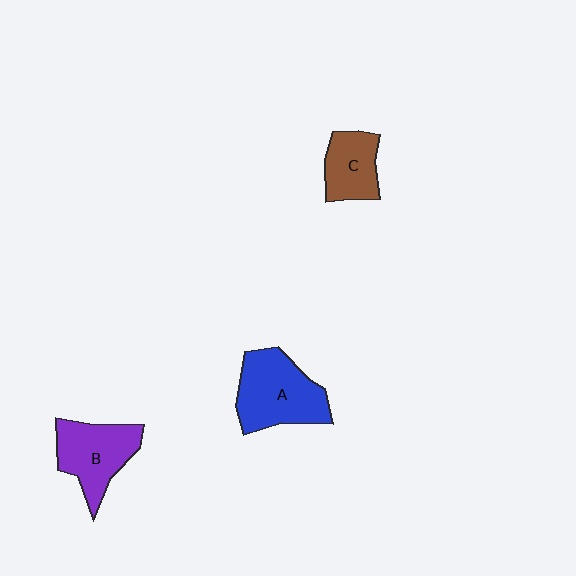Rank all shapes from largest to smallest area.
From largest to smallest: A (blue), B (purple), C (brown).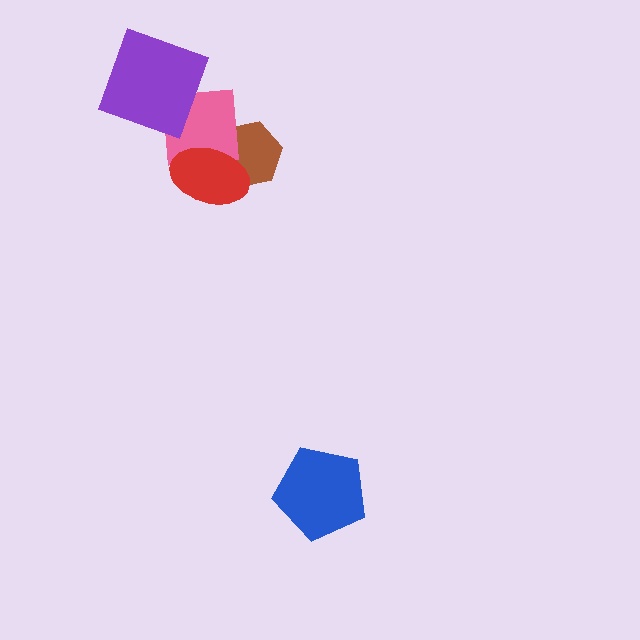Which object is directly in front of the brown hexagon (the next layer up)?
The pink square is directly in front of the brown hexagon.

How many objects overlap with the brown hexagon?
2 objects overlap with the brown hexagon.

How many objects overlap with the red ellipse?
2 objects overlap with the red ellipse.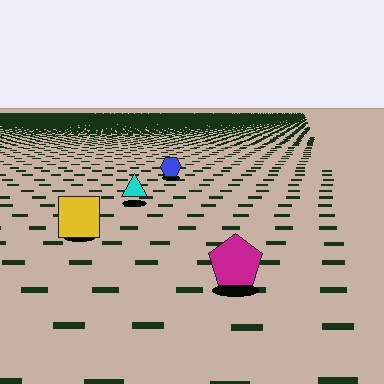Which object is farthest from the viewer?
The blue hexagon is farthest from the viewer. It appears smaller and the ground texture around it is denser.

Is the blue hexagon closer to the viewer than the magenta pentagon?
No. The magenta pentagon is closer — you can tell from the texture gradient: the ground texture is coarser near it.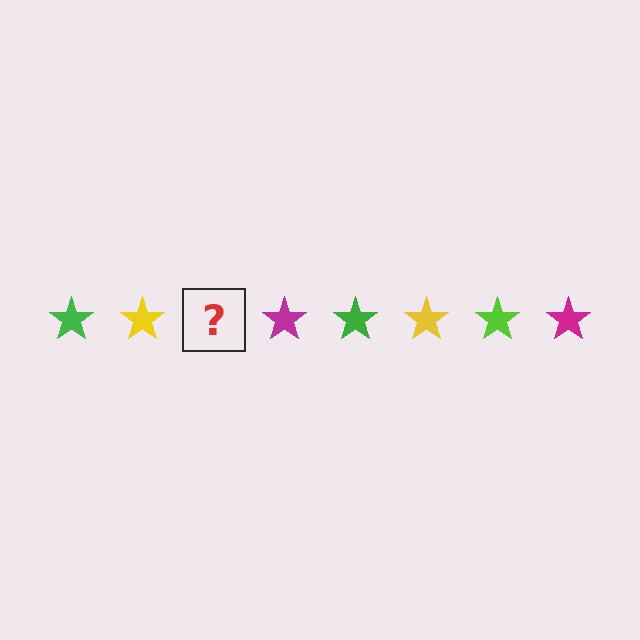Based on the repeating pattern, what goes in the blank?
The blank should be a lime star.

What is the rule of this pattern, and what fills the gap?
The rule is that the pattern cycles through green, yellow, lime, magenta stars. The gap should be filled with a lime star.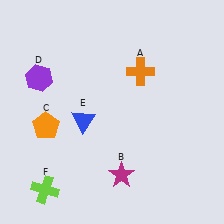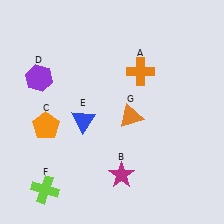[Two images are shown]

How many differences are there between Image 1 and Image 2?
There is 1 difference between the two images.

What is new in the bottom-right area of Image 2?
An orange triangle (G) was added in the bottom-right area of Image 2.